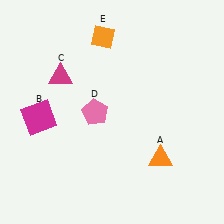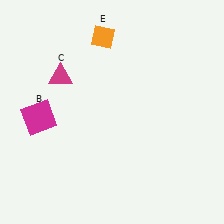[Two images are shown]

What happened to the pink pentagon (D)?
The pink pentagon (D) was removed in Image 2. It was in the bottom-left area of Image 1.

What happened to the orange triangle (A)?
The orange triangle (A) was removed in Image 2. It was in the bottom-right area of Image 1.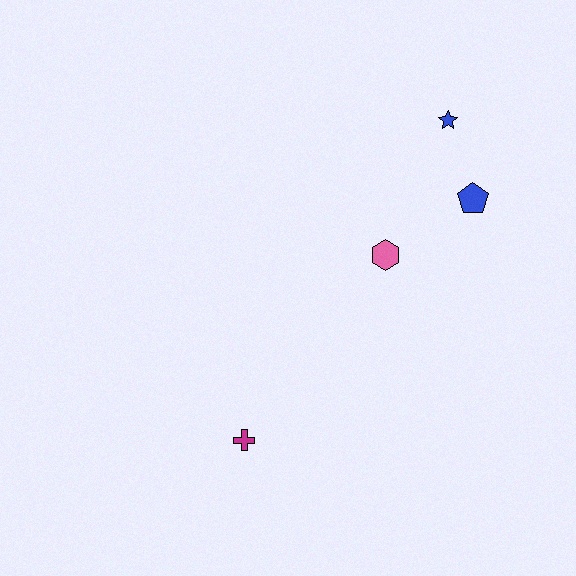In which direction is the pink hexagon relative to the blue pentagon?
The pink hexagon is to the left of the blue pentagon.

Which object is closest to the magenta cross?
The pink hexagon is closest to the magenta cross.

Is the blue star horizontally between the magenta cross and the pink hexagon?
No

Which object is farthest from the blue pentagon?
The magenta cross is farthest from the blue pentagon.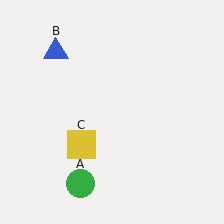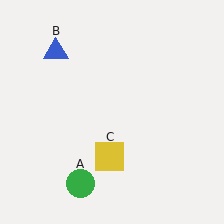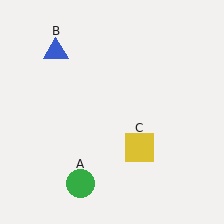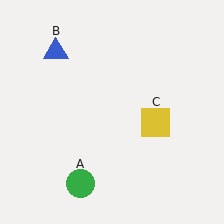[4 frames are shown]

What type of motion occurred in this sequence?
The yellow square (object C) rotated counterclockwise around the center of the scene.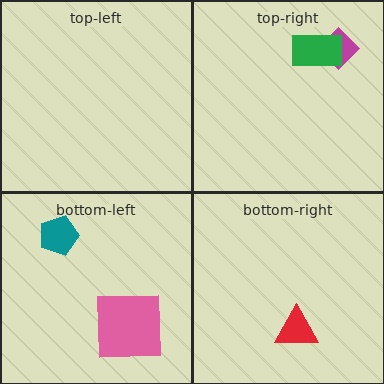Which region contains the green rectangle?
The top-right region.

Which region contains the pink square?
The bottom-left region.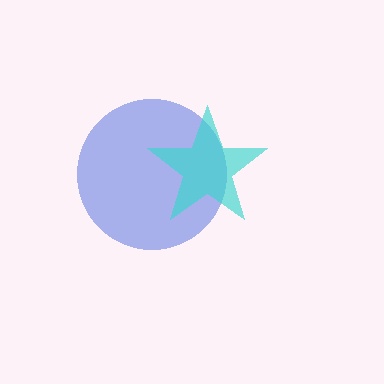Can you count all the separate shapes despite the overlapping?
Yes, there are 2 separate shapes.